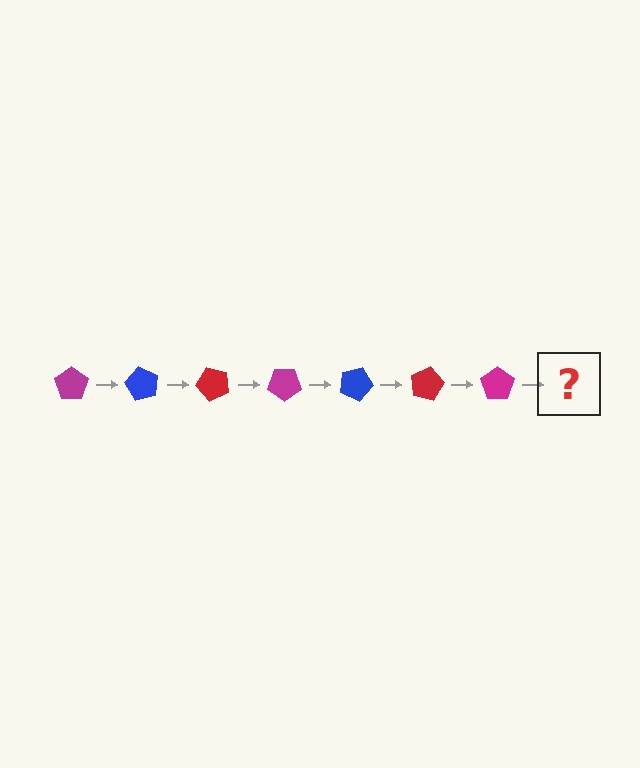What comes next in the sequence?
The next element should be a blue pentagon, rotated 420 degrees from the start.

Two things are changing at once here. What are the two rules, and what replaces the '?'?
The two rules are that it rotates 60 degrees each step and the color cycles through magenta, blue, and red. The '?' should be a blue pentagon, rotated 420 degrees from the start.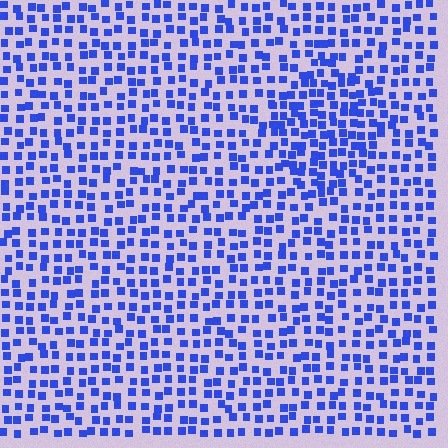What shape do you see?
I see a diamond.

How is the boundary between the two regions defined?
The boundary is defined by a change in element density (approximately 1.6x ratio). All elements are the same color, size, and shape.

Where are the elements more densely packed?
The elements are more densely packed inside the diamond boundary.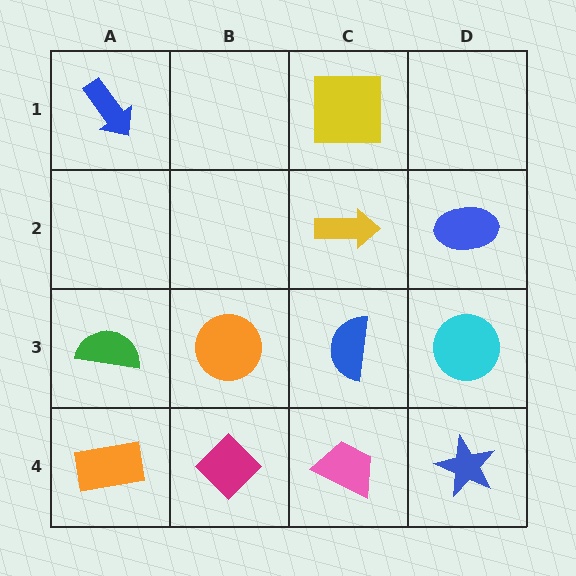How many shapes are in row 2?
2 shapes.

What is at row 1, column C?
A yellow square.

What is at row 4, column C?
A pink trapezoid.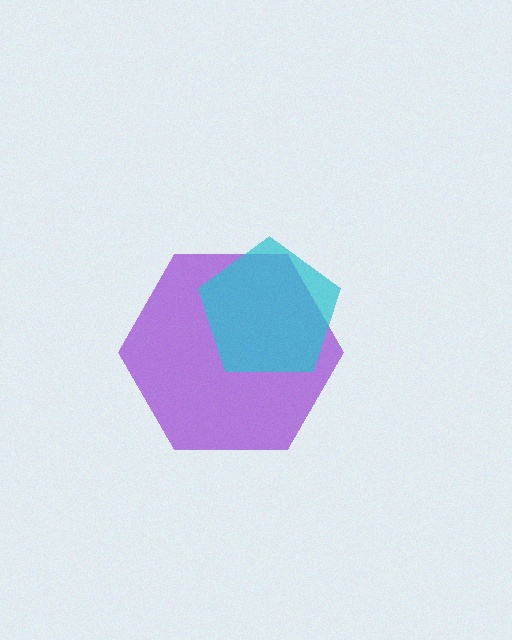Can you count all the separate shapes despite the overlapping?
Yes, there are 2 separate shapes.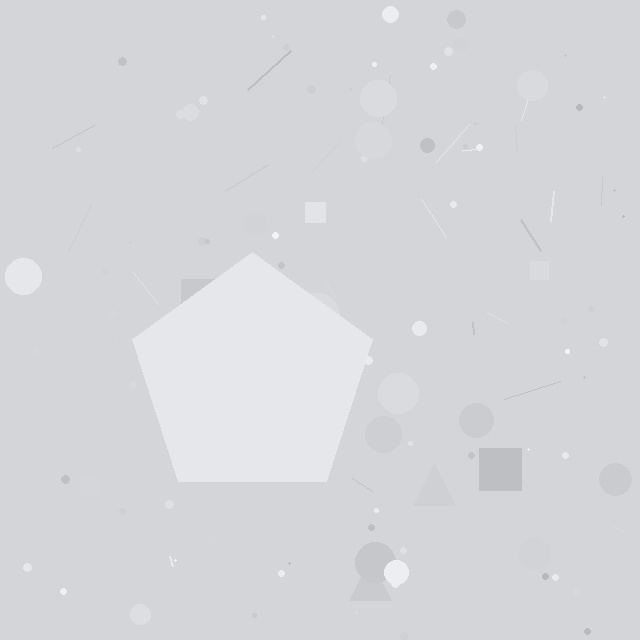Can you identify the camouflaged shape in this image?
The camouflaged shape is a pentagon.